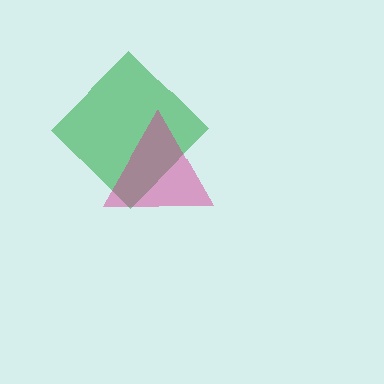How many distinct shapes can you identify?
There are 2 distinct shapes: a green diamond, a magenta triangle.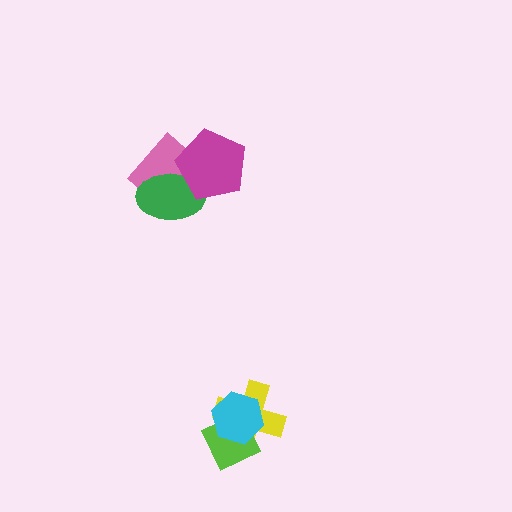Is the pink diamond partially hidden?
Yes, it is partially covered by another shape.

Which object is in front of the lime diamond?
The cyan hexagon is in front of the lime diamond.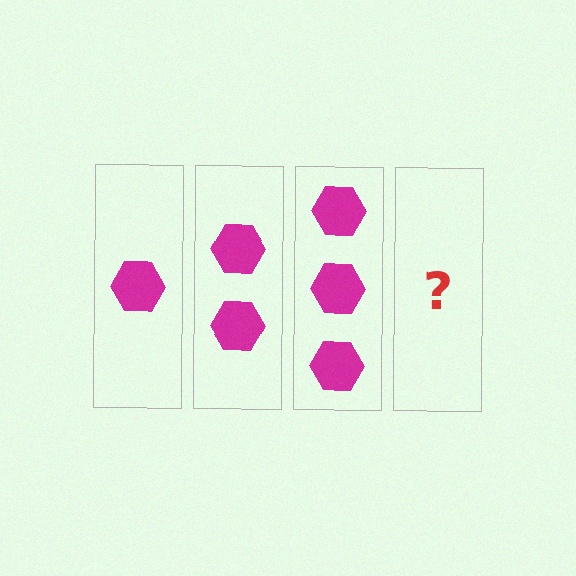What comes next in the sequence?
The next element should be 4 hexagons.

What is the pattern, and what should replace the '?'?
The pattern is that each step adds one more hexagon. The '?' should be 4 hexagons.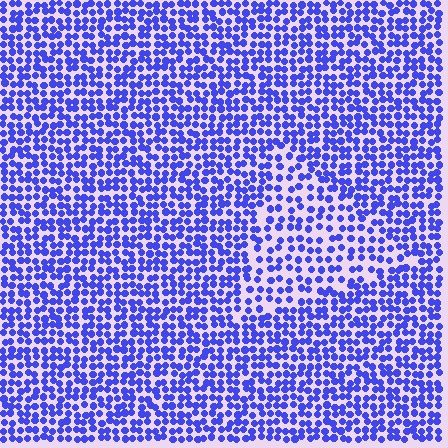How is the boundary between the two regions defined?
The boundary is defined by a change in element density (approximately 1.6x ratio). All elements are the same color, size, and shape.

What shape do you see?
I see a triangle.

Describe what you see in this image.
The image contains small blue elements arranged at two different densities. A triangle-shaped region is visible where the elements are less densely packed than the surrounding area.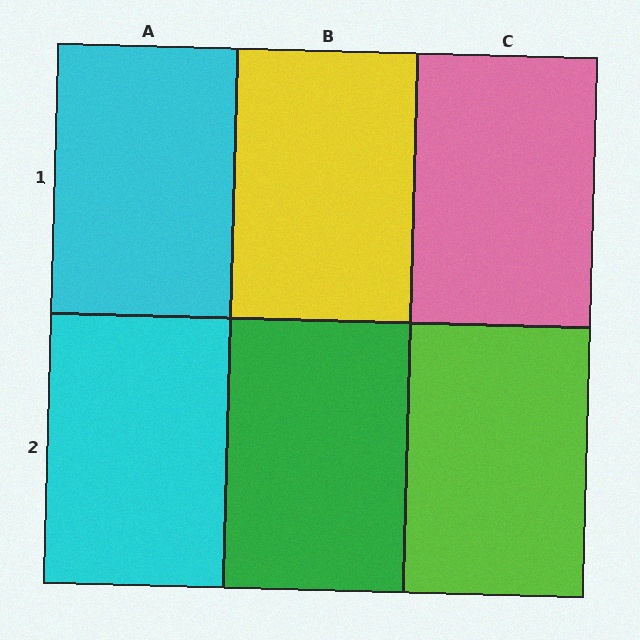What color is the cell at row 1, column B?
Yellow.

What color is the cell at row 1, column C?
Pink.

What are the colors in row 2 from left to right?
Cyan, green, lime.